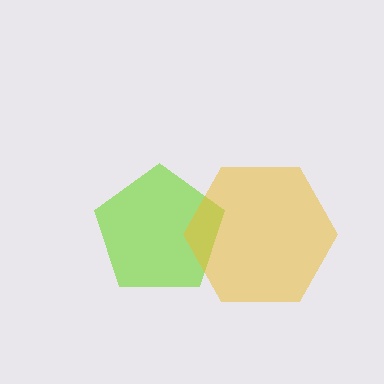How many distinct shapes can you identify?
There are 2 distinct shapes: a lime pentagon, a yellow hexagon.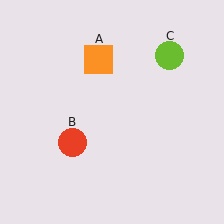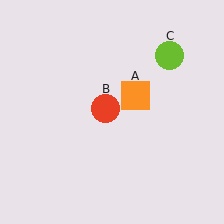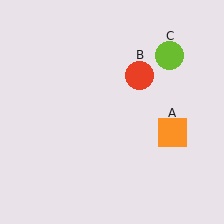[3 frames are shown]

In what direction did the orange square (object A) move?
The orange square (object A) moved down and to the right.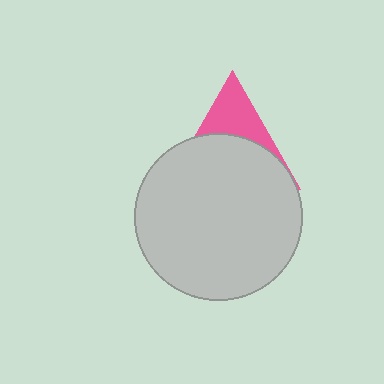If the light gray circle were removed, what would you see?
You would see the complete pink triangle.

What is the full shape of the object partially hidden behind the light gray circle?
The partially hidden object is a pink triangle.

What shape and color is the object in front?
The object in front is a light gray circle.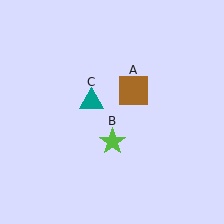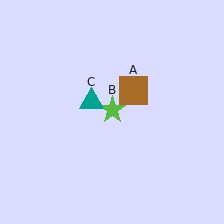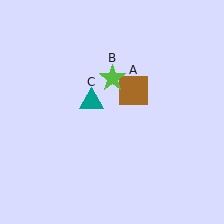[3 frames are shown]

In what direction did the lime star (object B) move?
The lime star (object B) moved up.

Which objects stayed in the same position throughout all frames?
Brown square (object A) and teal triangle (object C) remained stationary.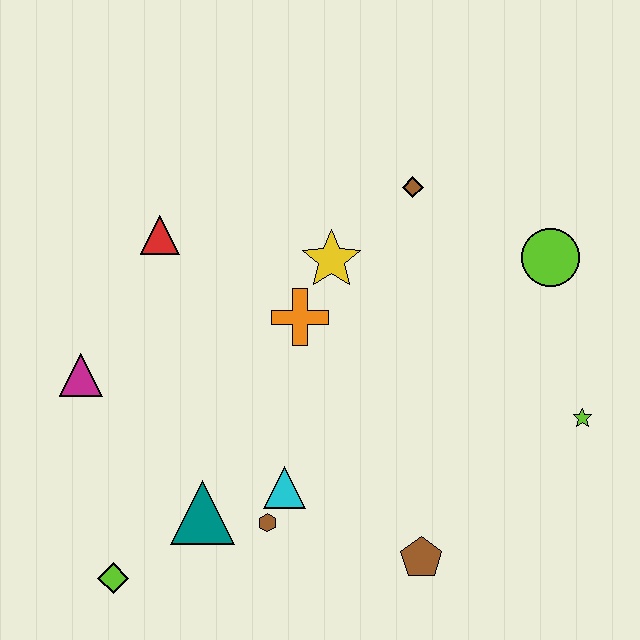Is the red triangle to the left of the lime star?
Yes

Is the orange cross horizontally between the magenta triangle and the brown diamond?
Yes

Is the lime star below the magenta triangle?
Yes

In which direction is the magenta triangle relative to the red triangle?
The magenta triangle is below the red triangle.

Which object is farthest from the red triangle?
The lime star is farthest from the red triangle.